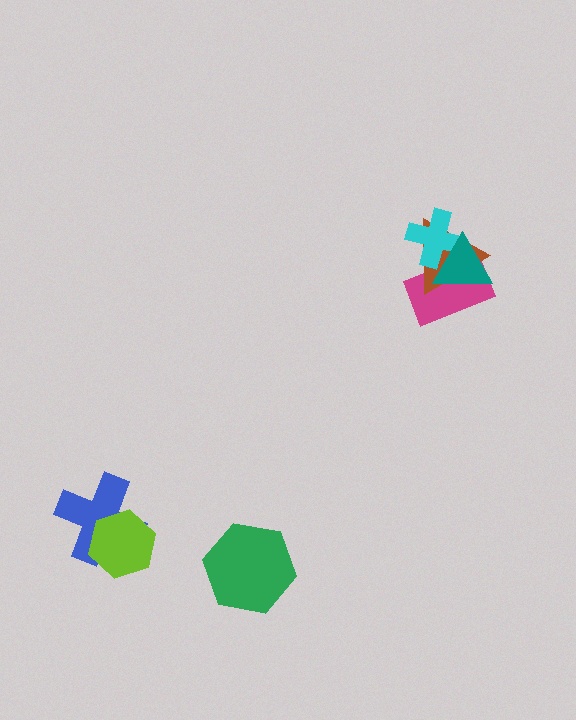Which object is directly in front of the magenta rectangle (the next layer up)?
The brown triangle is directly in front of the magenta rectangle.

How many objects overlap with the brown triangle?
3 objects overlap with the brown triangle.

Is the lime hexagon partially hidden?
No, no other shape covers it.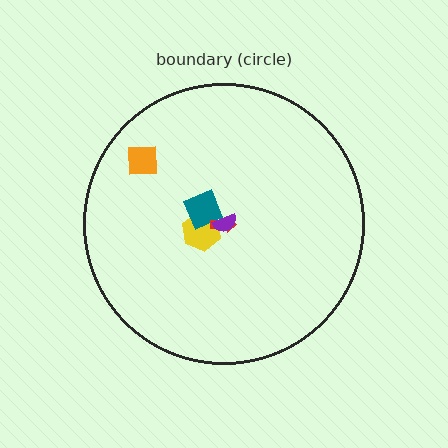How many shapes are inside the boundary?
5 inside, 0 outside.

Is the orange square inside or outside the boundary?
Inside.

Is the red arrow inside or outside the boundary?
Inside.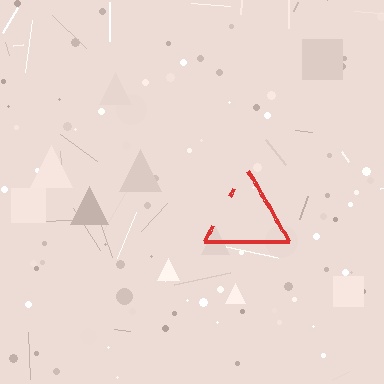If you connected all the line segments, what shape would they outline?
They would outline a triangle.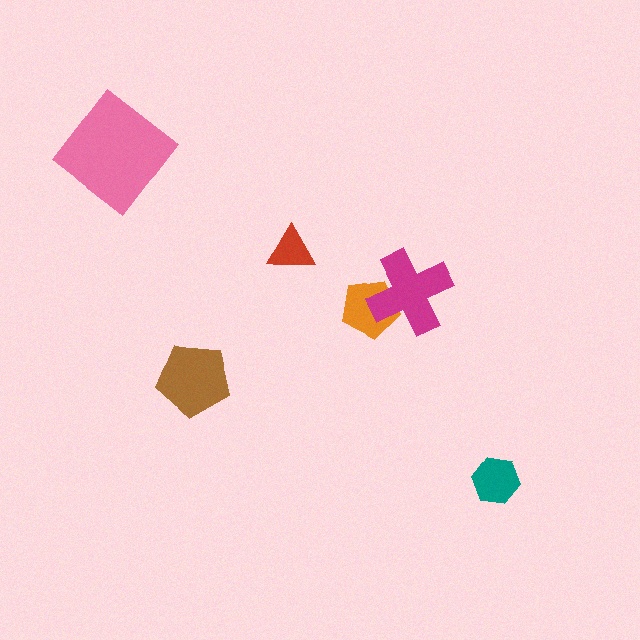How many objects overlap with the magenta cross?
1 object overlaps with the magenta cross.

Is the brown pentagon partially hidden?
No, no other shape covers it.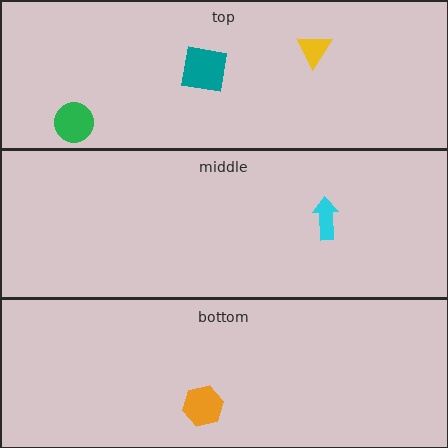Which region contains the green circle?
The top region.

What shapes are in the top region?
The teal square, the yellow triangle, the green circle.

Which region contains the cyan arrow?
The middle region.